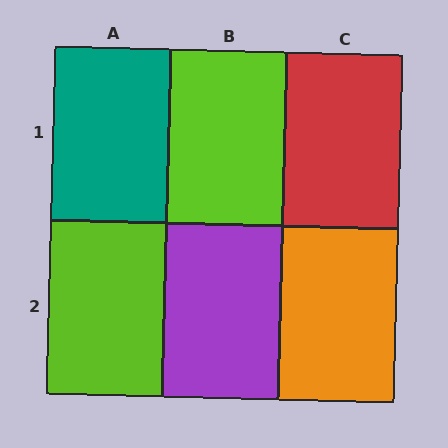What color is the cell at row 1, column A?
Teal.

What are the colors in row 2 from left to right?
Lime, purple, orange.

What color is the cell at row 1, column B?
Lime.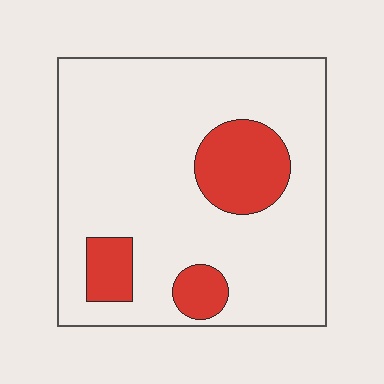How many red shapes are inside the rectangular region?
3.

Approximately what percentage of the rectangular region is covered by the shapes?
Approximately 20%.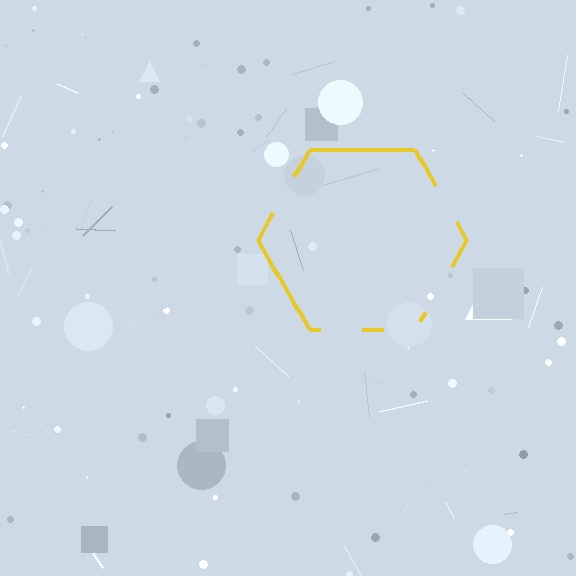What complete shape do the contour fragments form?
The contour fragments form a hexagon.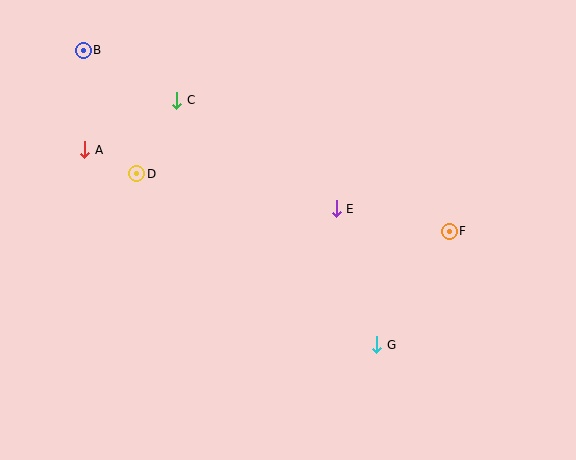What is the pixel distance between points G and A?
The distance between G and A is 351 pixels.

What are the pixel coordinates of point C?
Point C is at (177, 100).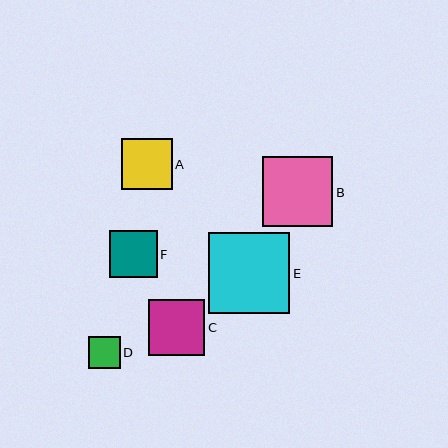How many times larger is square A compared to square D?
Square A is approximately 1.6 times the size of square D.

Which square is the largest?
Square E is the largest with a size of approximately 81 pixels.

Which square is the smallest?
Square D is the smallest with a size of approximately 32 pixels.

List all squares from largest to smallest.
From largest to smallest: E, B, C, A, F, D.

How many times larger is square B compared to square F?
Square B is approximately 1.5 times the size of square F.